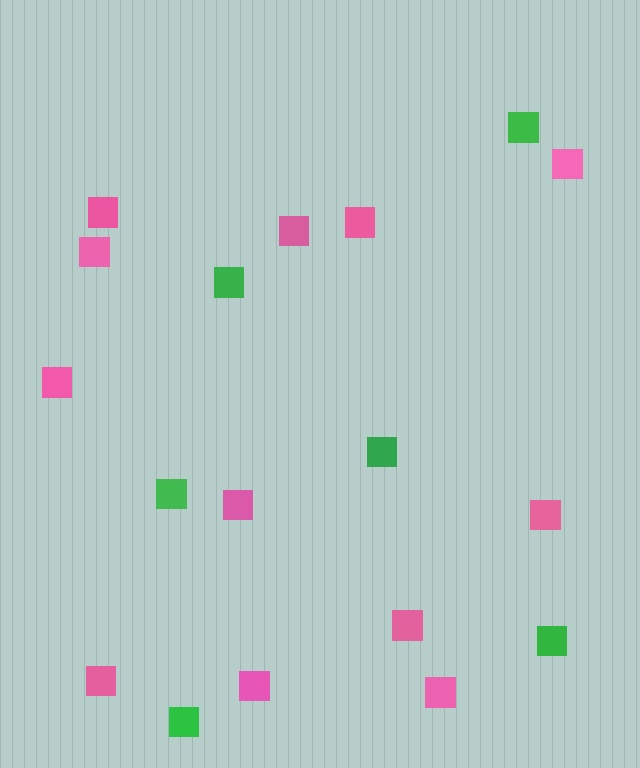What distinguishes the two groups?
There are 2 groups: one group of green squares (6) and one group of pink squares (12).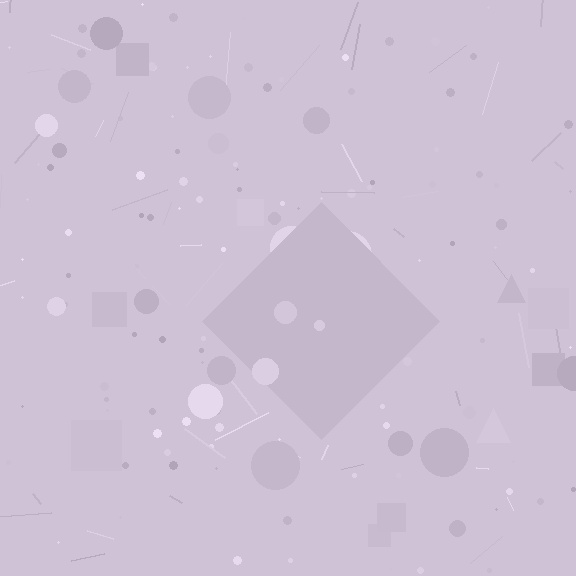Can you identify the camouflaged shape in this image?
The camouflaged shape is a diamond.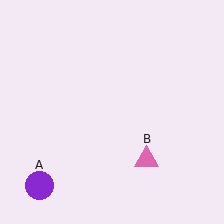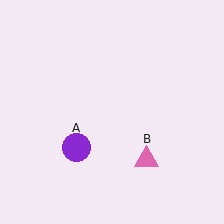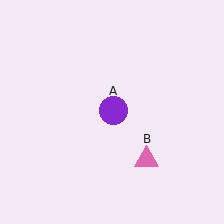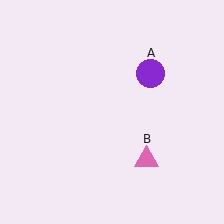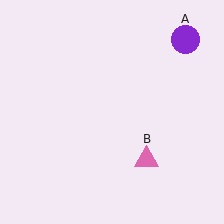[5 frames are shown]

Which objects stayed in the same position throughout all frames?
Pink triangle (object B) remained stationary.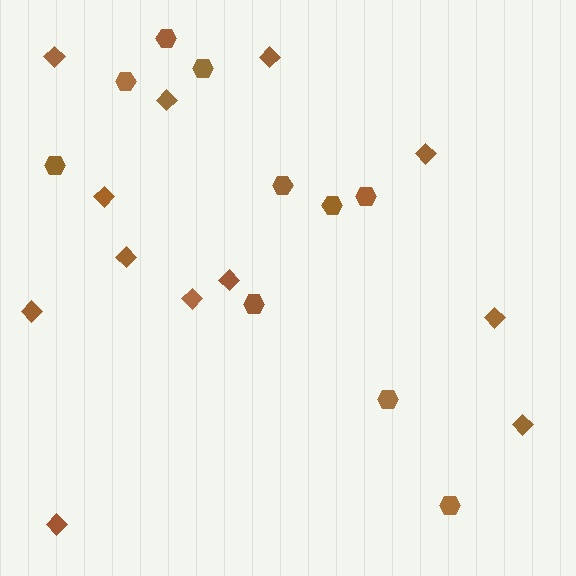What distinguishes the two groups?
There are 2 groups: one group of hexagons (10) and one group of diamonds (12).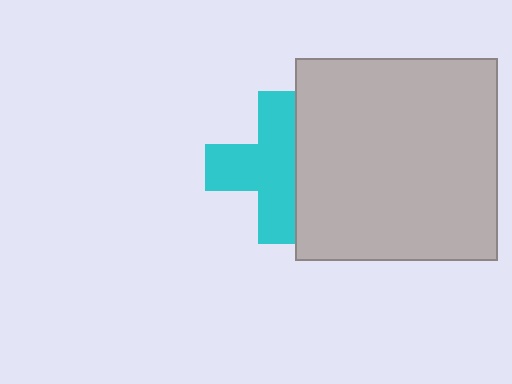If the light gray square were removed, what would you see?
You would see the complete cyan cross.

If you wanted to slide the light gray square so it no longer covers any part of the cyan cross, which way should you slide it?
Slide it right — that is the most direct way to separate the two shapes.